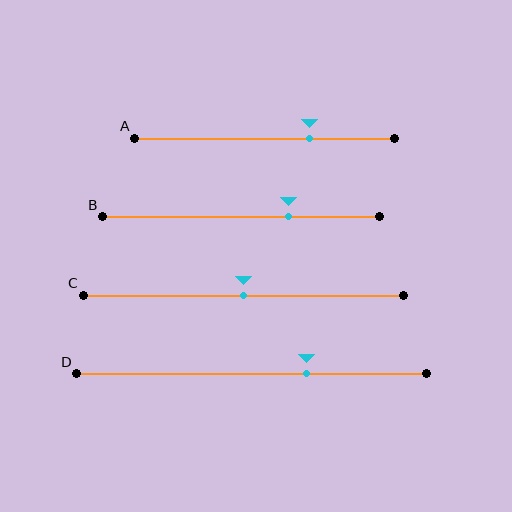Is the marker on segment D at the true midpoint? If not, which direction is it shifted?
No, the marker on segment D is shifted to the right by about 16% of the segment length.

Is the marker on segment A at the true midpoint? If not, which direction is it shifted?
No, the marker on segment A is shifted to the right by about 17% of the segment length.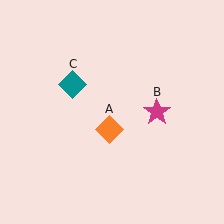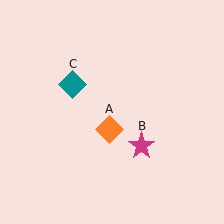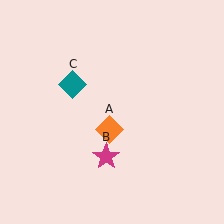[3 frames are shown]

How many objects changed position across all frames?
1 object changed position: magenta star (object B).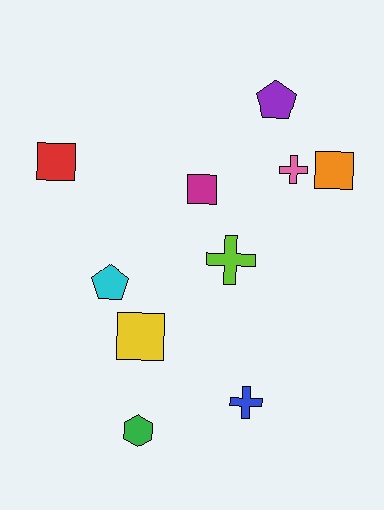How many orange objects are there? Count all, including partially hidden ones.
There is 1 orange object.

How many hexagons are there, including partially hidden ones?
There is 1 hexagon.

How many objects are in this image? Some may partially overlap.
There are 10 objects.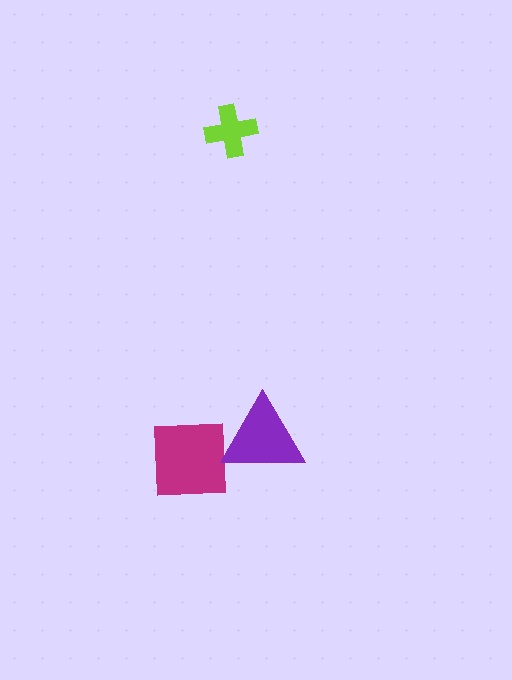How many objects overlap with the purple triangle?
1 object overlaps with the purple triangle.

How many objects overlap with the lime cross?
0 objects overlap with the lime cross.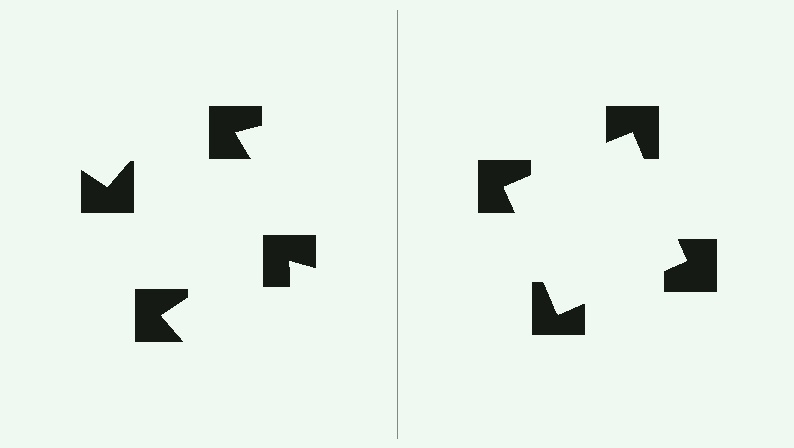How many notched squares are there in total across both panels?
8 — 4 on each side.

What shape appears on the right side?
An illusory square.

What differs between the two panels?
The notched squares are positioned identically on both sides; only the wedge orientations differ. On the right they align to a square; on the left they are misaligned.